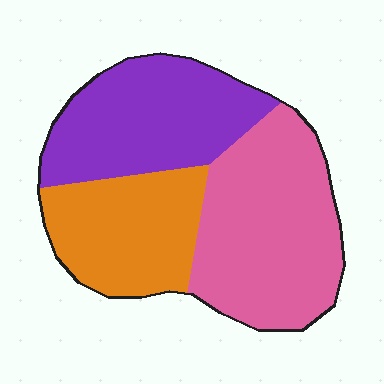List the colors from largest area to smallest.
From largest to smallest: pink, purple, orange.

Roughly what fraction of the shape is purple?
Purple covers roughly 30% of the shape.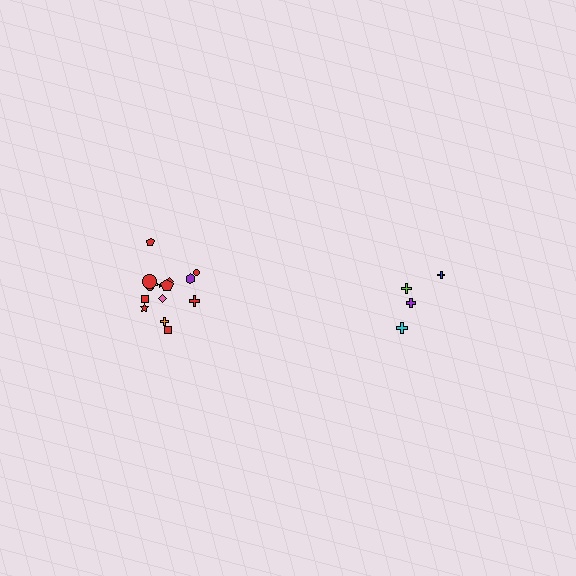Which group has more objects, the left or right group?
The left group.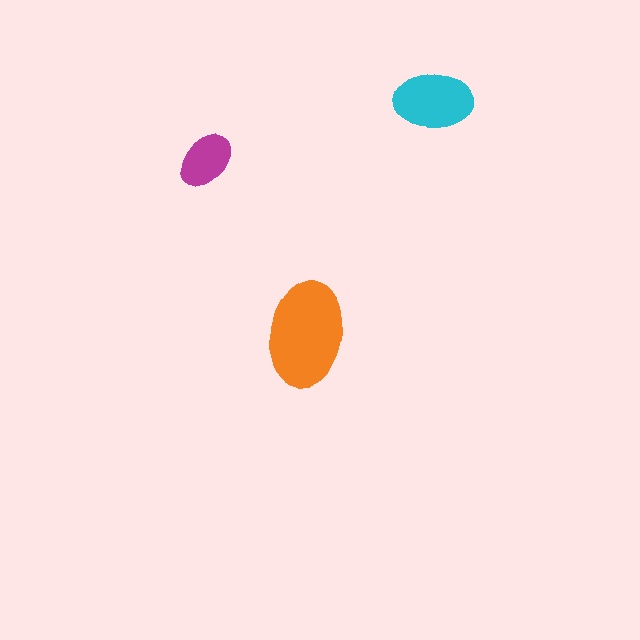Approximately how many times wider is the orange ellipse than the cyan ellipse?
About 1.5 times wider.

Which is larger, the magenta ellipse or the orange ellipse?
The orange one.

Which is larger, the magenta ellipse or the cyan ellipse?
The cyan one.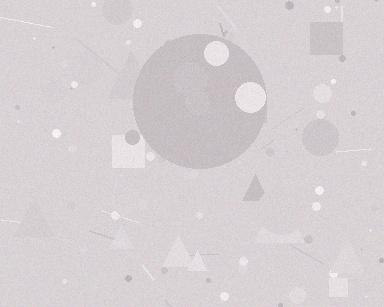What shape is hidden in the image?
A circle is hidden in the image.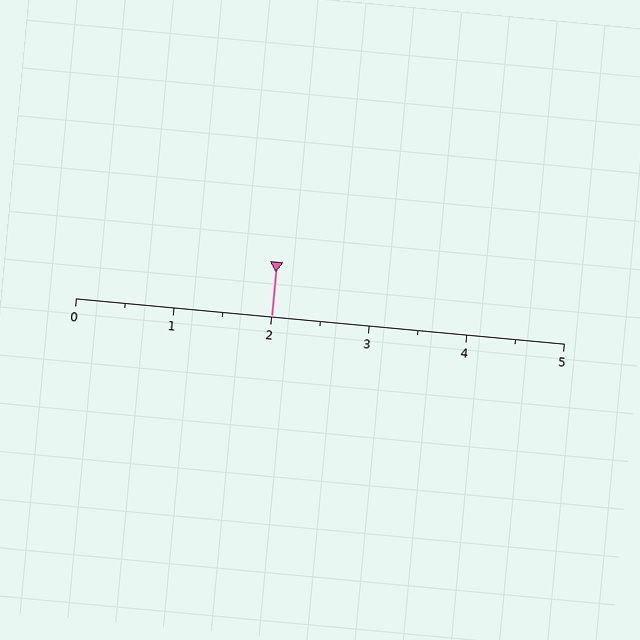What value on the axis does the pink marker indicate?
The marker indicates approximately 2.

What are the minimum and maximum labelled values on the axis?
The axis runs from 0 to 5.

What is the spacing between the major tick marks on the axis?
The major ticks are spaced 1 apart.